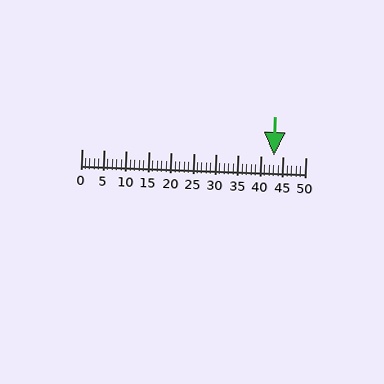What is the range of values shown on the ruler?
The ruler shows values from 0 to 50.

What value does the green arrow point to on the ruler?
The green arrow points to approximately 43.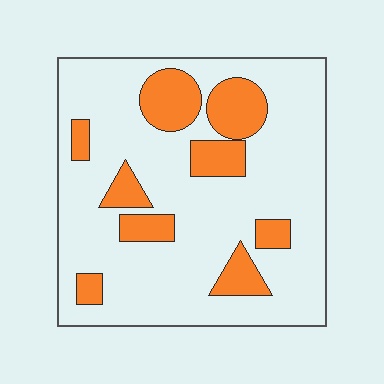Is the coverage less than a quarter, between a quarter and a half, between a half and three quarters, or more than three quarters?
Less than a quarter.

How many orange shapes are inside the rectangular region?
9.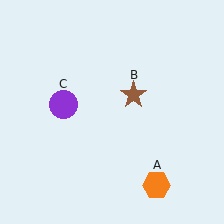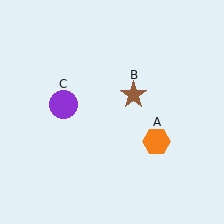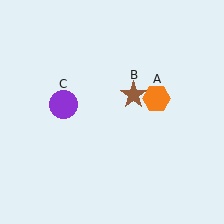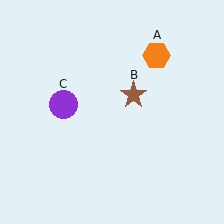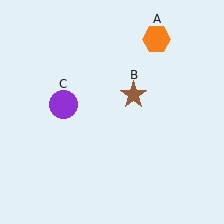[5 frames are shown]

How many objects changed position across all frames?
1 object changed position: orange hexagon (object A).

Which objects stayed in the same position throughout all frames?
Brown star (object B) and purple circle (object C) remained stationary.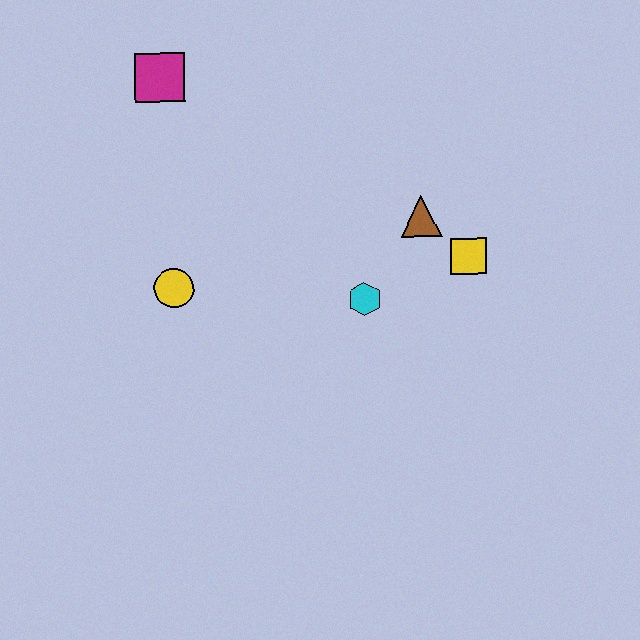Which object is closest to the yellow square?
The brown triangle is closest to the yellow square.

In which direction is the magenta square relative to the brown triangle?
The magenta square is to the left of the brown triangle.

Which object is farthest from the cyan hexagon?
The magenta square is farthest from the cyan hexagon.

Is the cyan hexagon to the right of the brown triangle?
No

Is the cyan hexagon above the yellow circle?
No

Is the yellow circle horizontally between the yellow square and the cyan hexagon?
No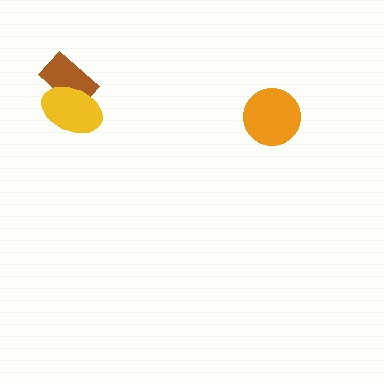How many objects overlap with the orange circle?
0 objects overlap with the orange circle.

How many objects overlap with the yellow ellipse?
1 object overlaps with the yellow ellipse.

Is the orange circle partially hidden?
No, no other shape covers it.